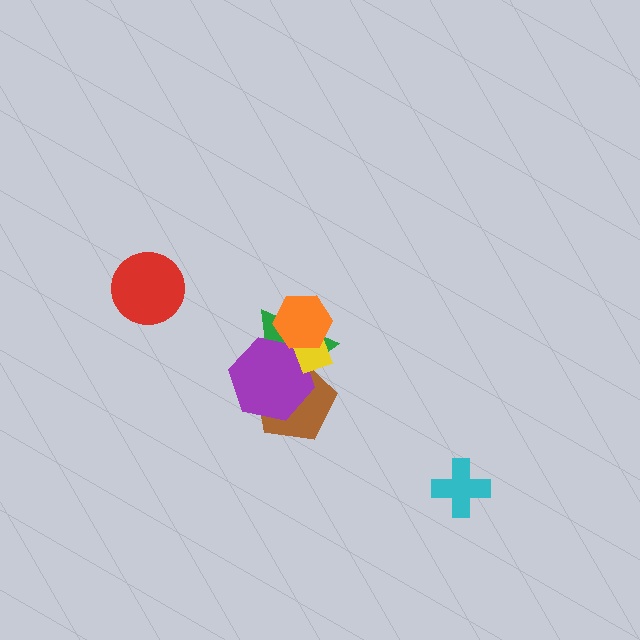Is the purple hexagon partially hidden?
Yes, it is partially covered by another shape.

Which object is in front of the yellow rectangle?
The orange hexagon is in front of the yellow rectangle.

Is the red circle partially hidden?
No, no other shape covers it.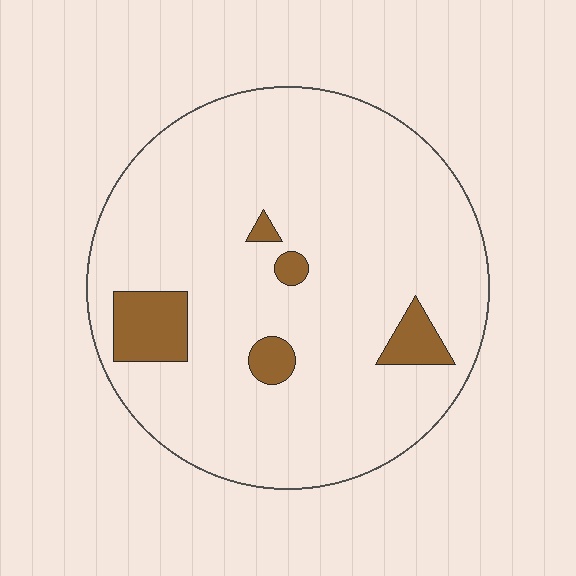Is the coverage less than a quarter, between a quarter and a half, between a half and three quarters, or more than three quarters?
Less than a quarter.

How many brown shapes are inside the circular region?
5.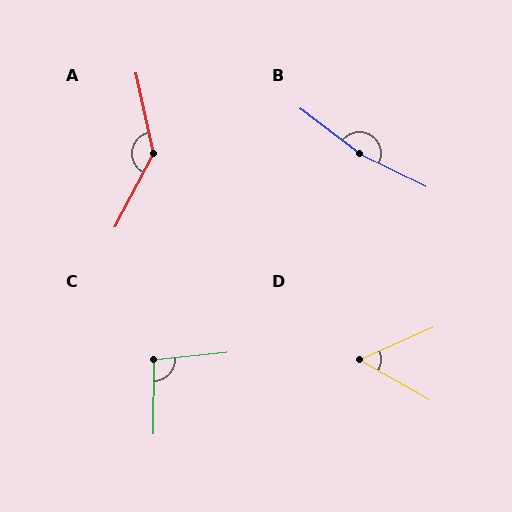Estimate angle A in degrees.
Approximately 140 degrees.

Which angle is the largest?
B, at approximately 169 degrees.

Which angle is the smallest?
D, at approximately 54 degrees.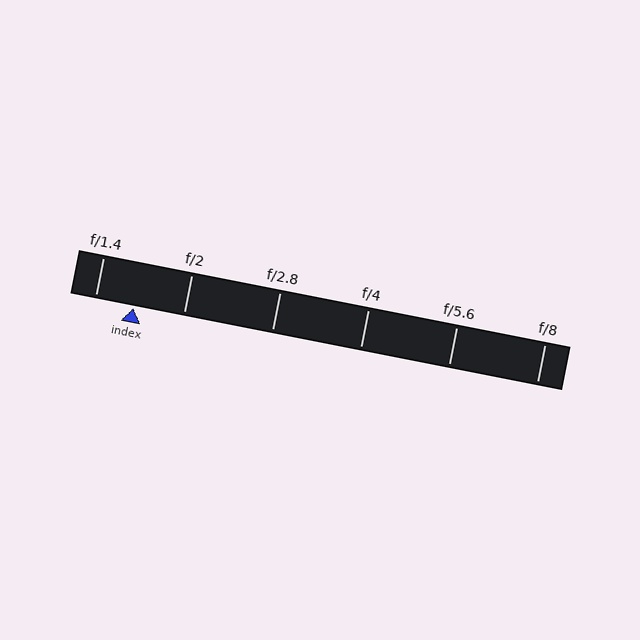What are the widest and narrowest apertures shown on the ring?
The widest aperture shown is f/1.4 and the narrowest is f/8.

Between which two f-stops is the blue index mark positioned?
The index mark is between f/1.4 and f/2.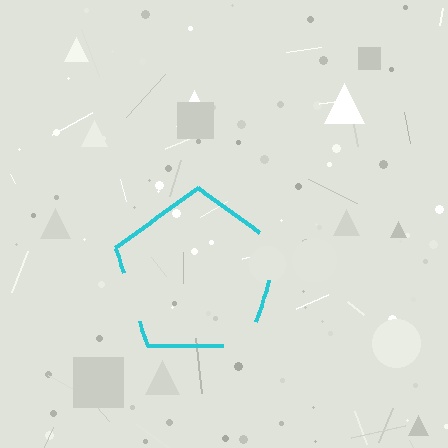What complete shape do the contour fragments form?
The contour fragments form a pentagon.